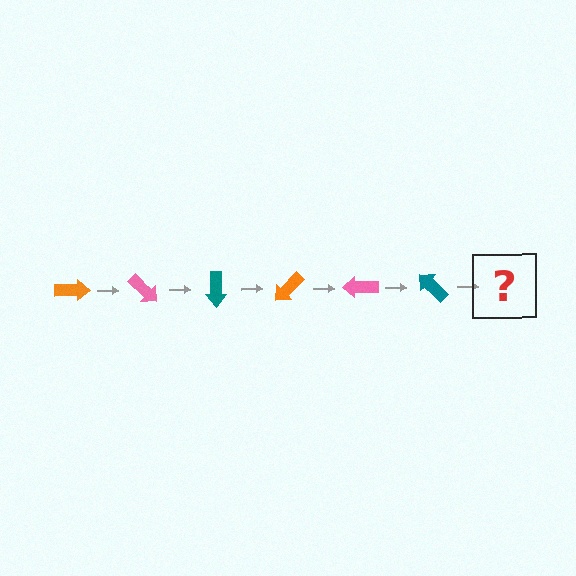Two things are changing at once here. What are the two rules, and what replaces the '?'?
The two rules are that it rotates 45 degrees each step and the color cycles through orange, pink, and teal. The '?' should be an orange arrow, rotated 270 degrees from the start.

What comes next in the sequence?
The next element should be an orange arrow, rotated 270 degrees from the start.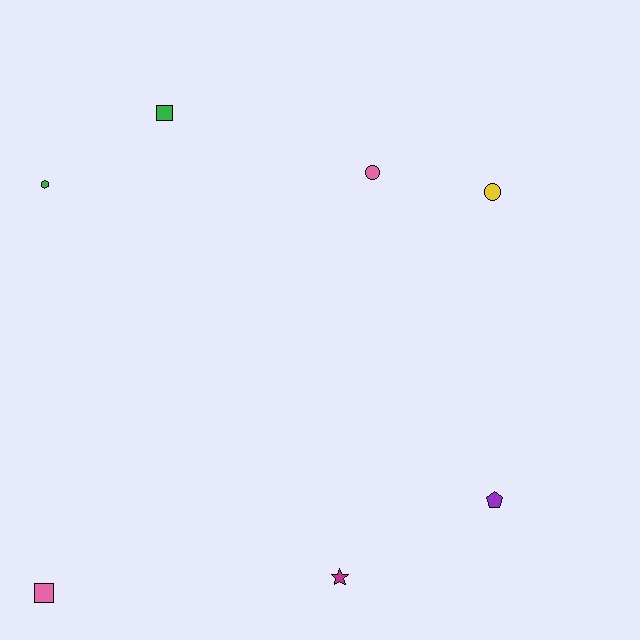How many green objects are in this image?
There are 2 green objects.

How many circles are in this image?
There are 2 circles.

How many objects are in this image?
There are 7 objects.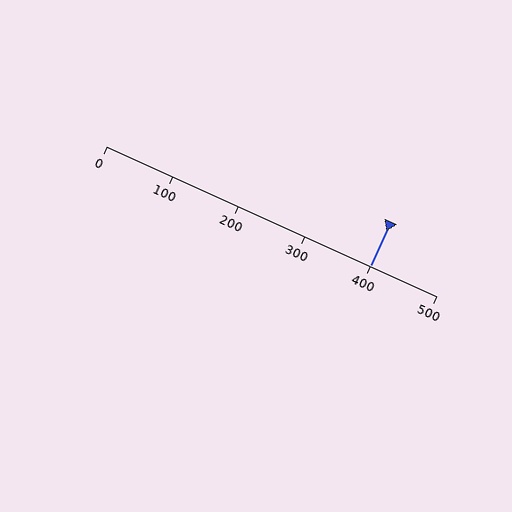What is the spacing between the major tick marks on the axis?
The major ticks are spaced 100 apart.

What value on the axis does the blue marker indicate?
The marker indicates approximately 400.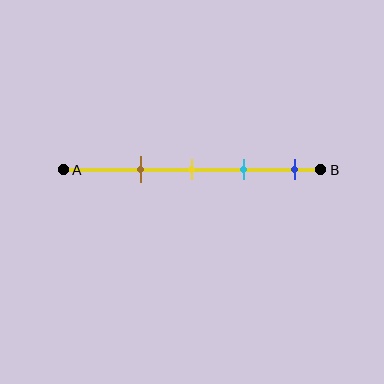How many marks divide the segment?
There are 4 marks dividing the segment.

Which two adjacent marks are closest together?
The yellow and cyan marks are the closest adjacent pair.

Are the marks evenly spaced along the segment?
Yes, the marks are approximately evenly spaced.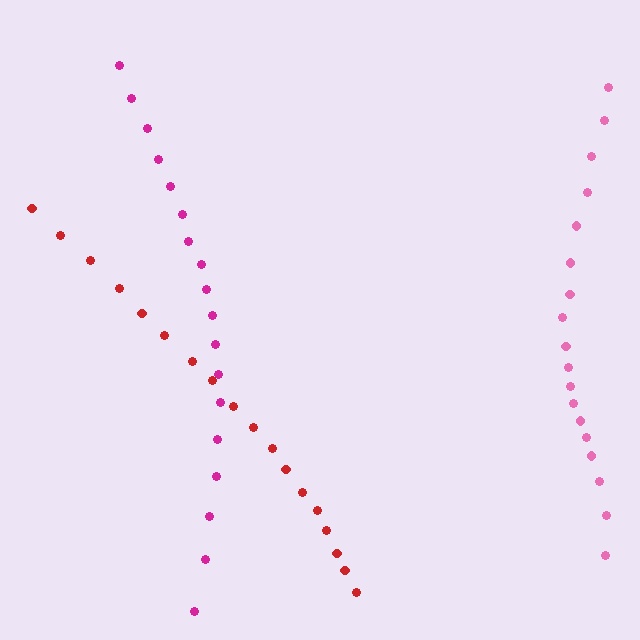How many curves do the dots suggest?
There are 3 distinct paths.